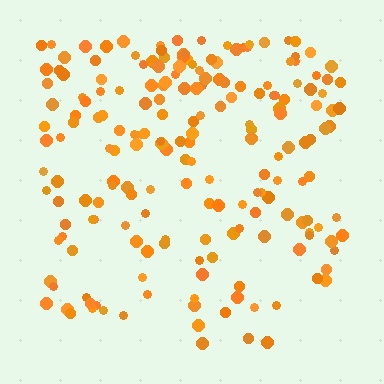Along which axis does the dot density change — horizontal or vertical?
Vertical.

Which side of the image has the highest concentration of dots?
The top.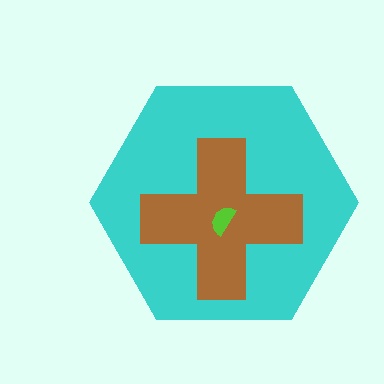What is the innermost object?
The lime semicircle.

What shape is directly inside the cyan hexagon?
The brown cross.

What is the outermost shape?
The cyan hexagon.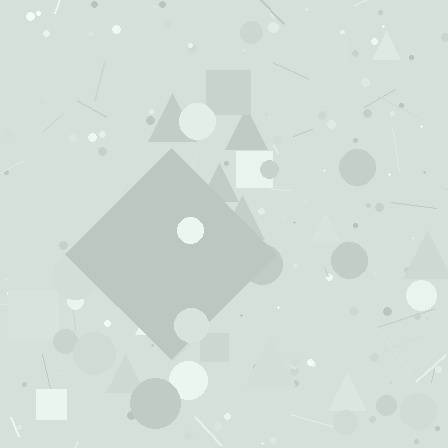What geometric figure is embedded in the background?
A diamond is embedded in the background.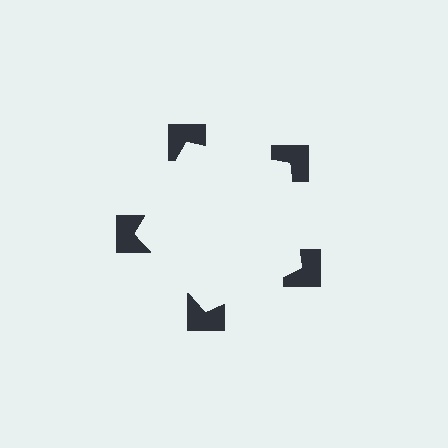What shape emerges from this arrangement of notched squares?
An illusory pentagon — its edges are inferred from the aligned wedge cuts in the notched squares, not physically drawn.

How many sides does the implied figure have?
5 sides.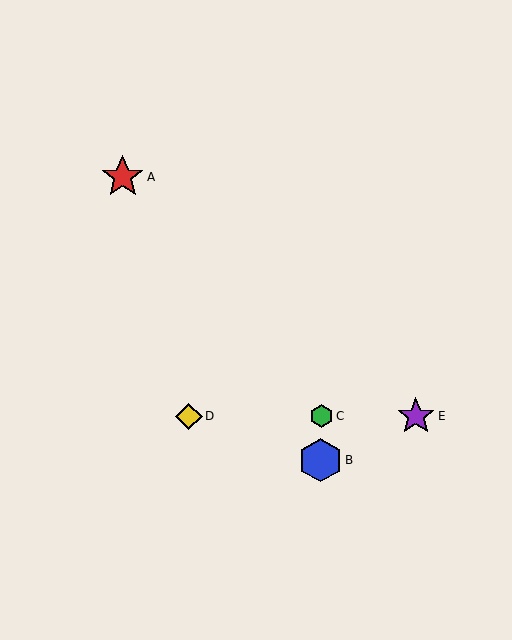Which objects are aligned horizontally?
Objects C, D, E are aligned horizontally.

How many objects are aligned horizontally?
3 objects (C, D, E) are aligned horizontally.